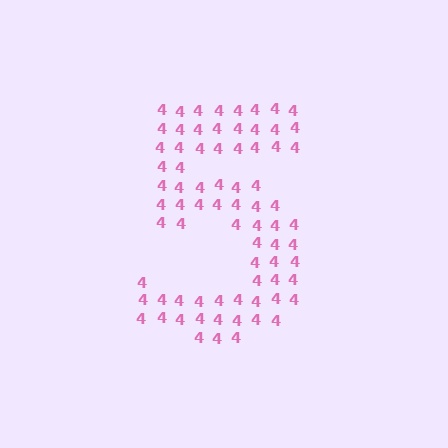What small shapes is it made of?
It is made of small digit 4's.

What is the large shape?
The large shape is the digit 5.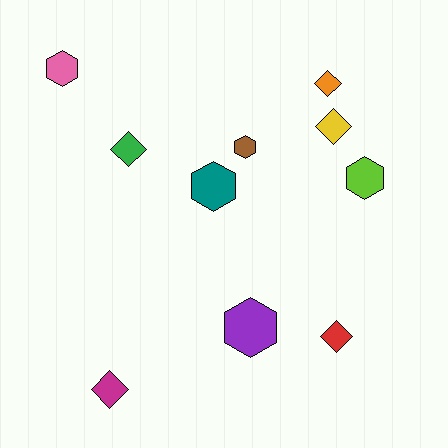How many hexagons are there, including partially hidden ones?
There are 5 hexagons.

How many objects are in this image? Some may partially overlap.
There are 10 objects.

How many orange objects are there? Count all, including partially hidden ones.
There is 1 orange object.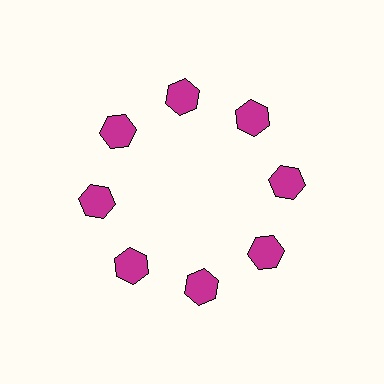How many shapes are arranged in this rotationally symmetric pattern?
There are 8 shapes, arranged in 8 groups of 1.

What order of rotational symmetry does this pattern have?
This pattern has 8-fold rotational symmetry.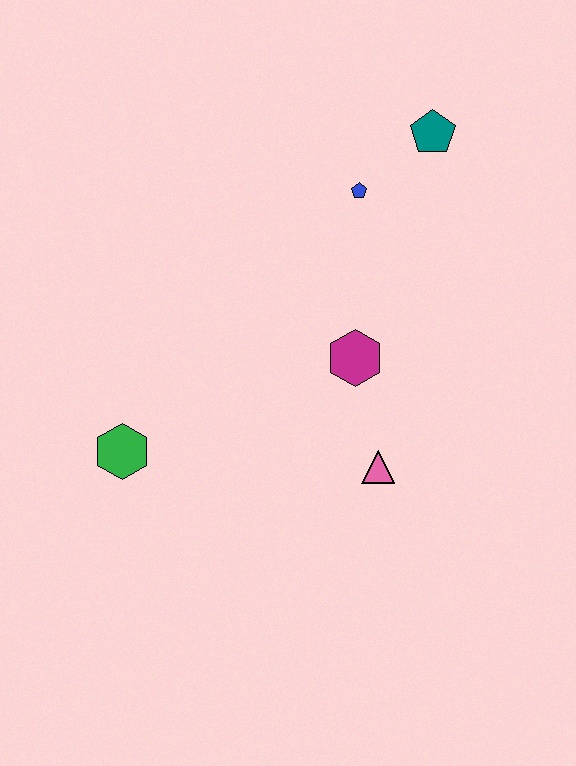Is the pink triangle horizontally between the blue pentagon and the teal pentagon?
Yes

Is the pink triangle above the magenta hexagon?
No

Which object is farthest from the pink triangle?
The teal pentagon is farthest from the pink triangle.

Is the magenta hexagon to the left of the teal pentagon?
Yes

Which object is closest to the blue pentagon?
The teal pentagon is closest to the blue pentagon.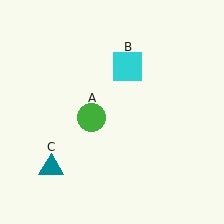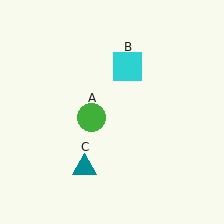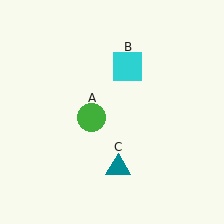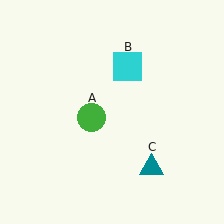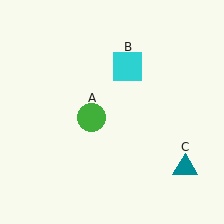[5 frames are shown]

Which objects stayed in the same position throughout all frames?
Green circle (object A) and cyan square (object B) remained stationary.